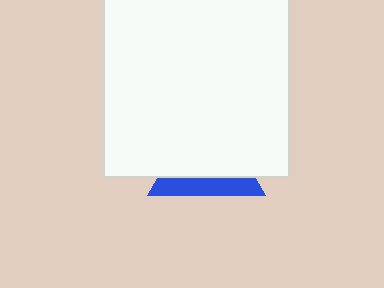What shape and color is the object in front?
The object in front is a white square.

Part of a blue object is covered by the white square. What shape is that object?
It is a triangle.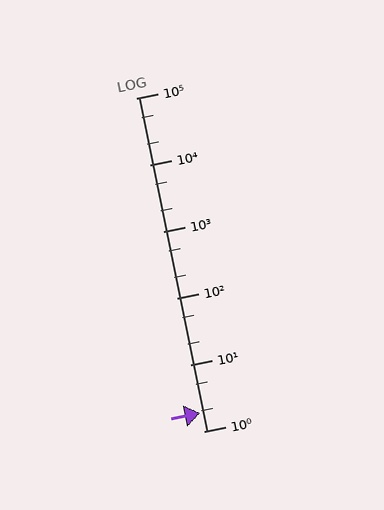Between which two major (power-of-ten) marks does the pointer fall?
The pointer is between 1 and 10.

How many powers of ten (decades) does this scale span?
The scale spans 5 decades, from 1 to 100000.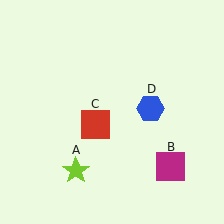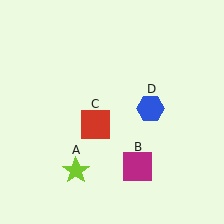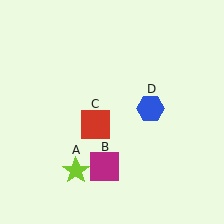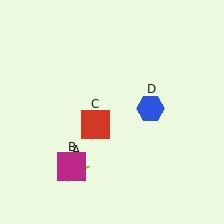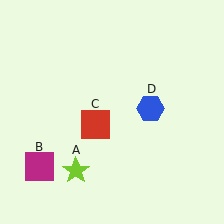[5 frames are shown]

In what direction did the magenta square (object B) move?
The magenta square (object B) moved left.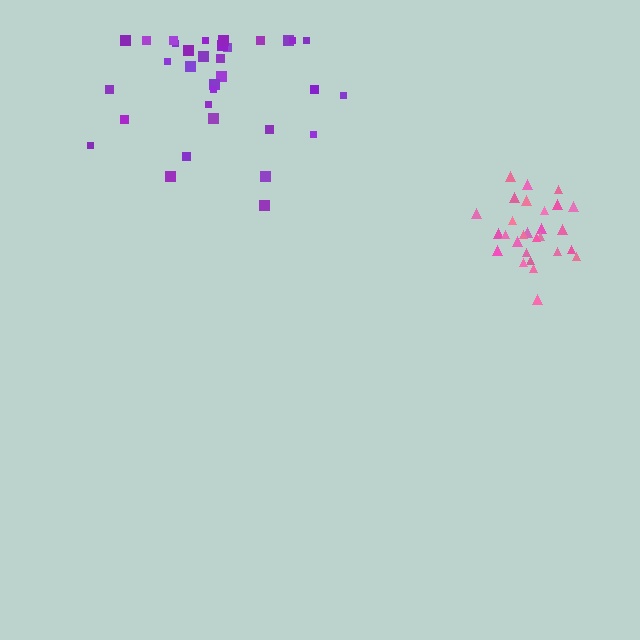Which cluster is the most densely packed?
Pink.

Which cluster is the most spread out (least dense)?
Purple.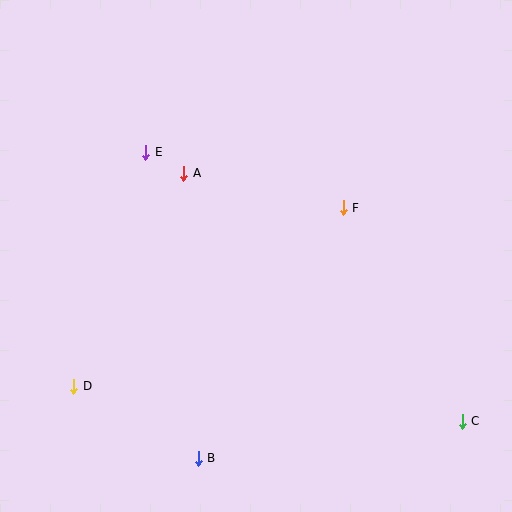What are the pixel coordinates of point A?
Point A is at (184, 173).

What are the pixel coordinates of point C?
Point C is at (462, 421).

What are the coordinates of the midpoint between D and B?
The midpoint between D and B is at (136, 422).